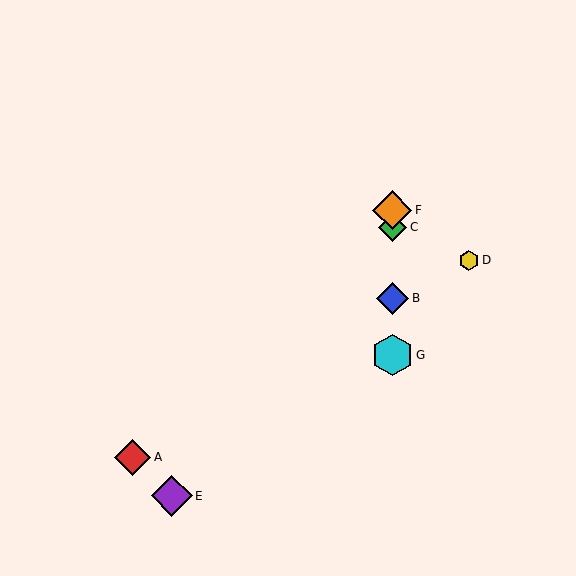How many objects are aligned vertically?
4 objects (B, C, F, G) are aligned vertically.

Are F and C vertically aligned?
Yes, both are at x≈392.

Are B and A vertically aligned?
No, B is at x≈392 and A is at x≈133.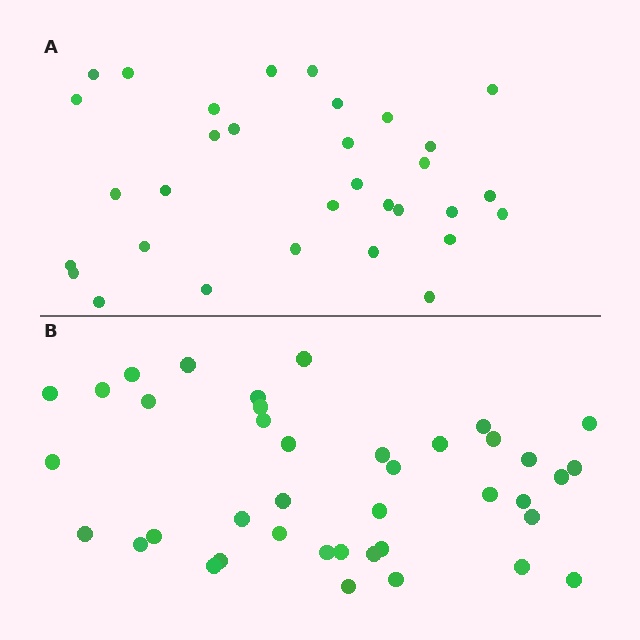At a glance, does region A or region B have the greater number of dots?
Region B (the bottom region) has more dots.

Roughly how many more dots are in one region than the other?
Region B has roughly 8 or so more dots than region A.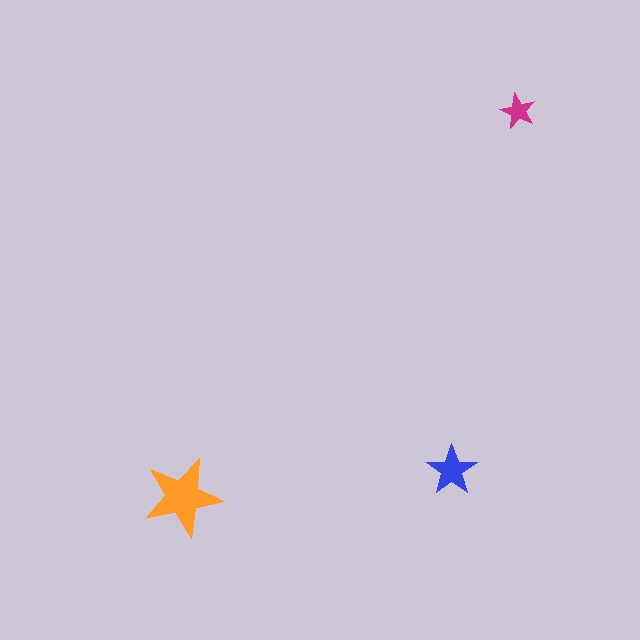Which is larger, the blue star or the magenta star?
The blue one.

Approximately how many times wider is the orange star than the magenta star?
About 2 times wider.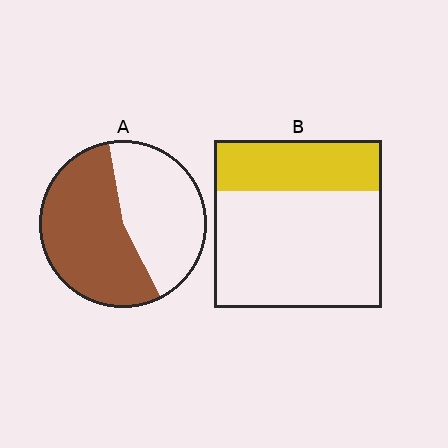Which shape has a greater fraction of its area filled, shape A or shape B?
Shape A.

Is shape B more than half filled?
No.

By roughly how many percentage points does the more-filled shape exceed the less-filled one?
By roughly 25 percentage points (A over B).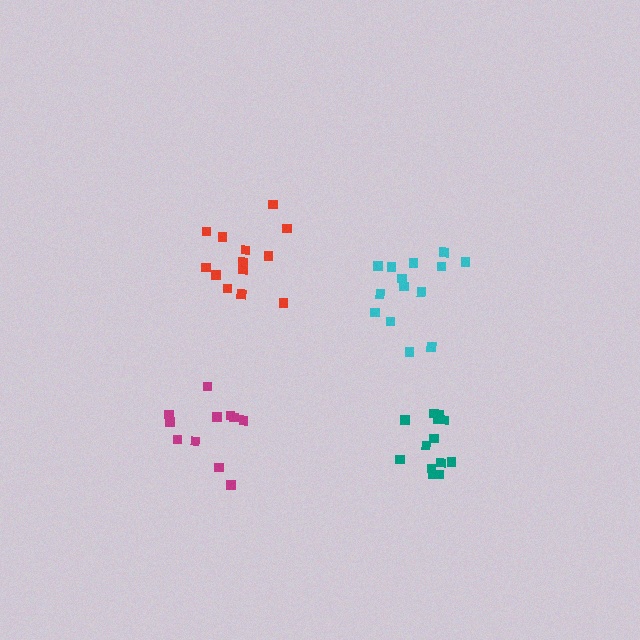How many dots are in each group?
Group 1: 13 dots, Group 2: 13 dots, Group 3: 14 dots, Group 4: 11 dots (51 total).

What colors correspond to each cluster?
The clusters are colored: red, teal, cyan, magenta.